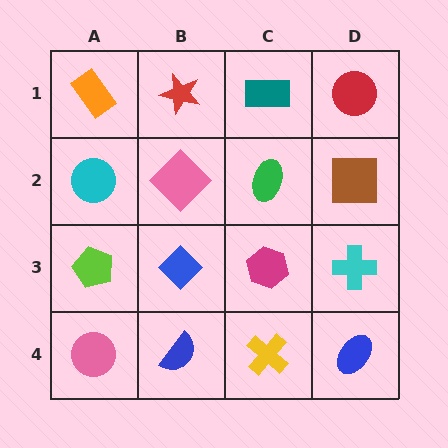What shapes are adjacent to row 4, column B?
A blue diamond (row 3, column B), a pink circle (row 4, column A), a yellow cross (row 4, column C).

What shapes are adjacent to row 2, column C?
A teal rectangle (row 1, column C), a magenta hexagon (row 3, column C), a pink diamond (row 2, column B), a brown square (row 2, column D).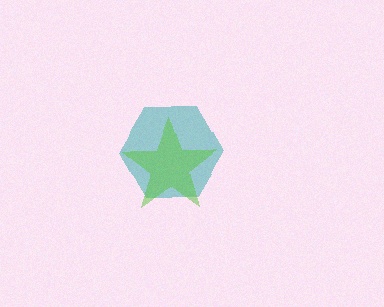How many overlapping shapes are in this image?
There are 2 overlapping shapes in the image.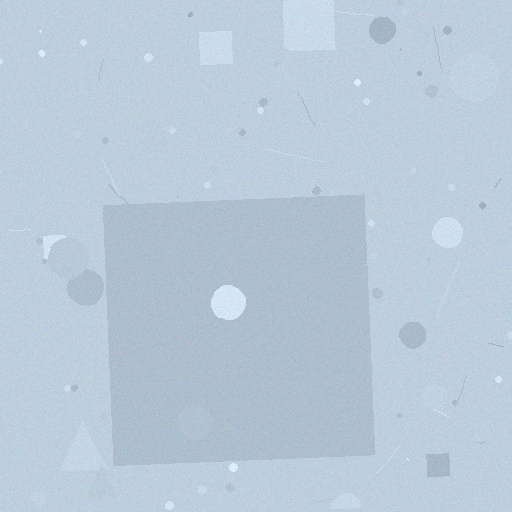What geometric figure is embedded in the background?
A square is embedded in the background.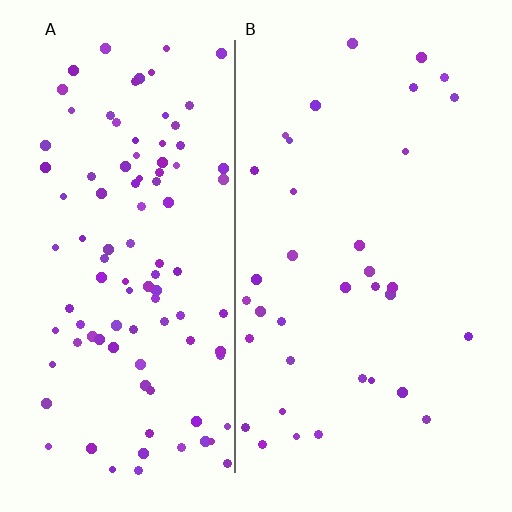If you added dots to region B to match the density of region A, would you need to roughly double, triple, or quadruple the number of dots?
Approximately triple.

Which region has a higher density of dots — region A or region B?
A (the left).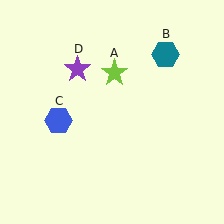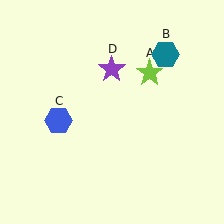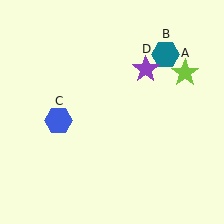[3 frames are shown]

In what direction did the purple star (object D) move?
The purple star (object D) moved right.